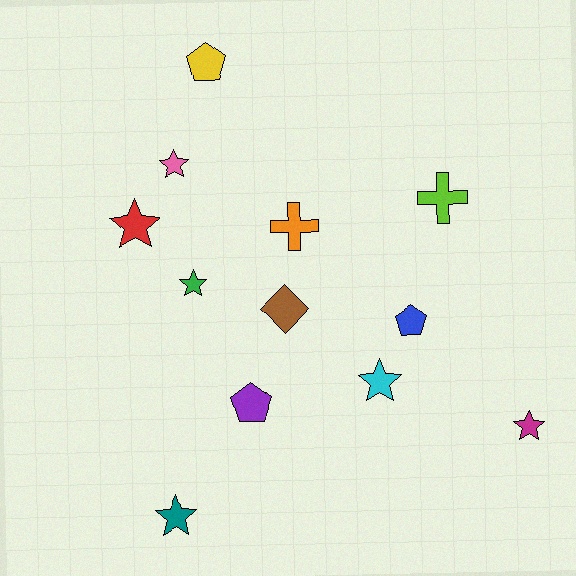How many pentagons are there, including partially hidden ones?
There are 3 pentagons.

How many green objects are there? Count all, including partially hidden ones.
There is 1 green object.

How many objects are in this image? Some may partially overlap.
There are 12 objects.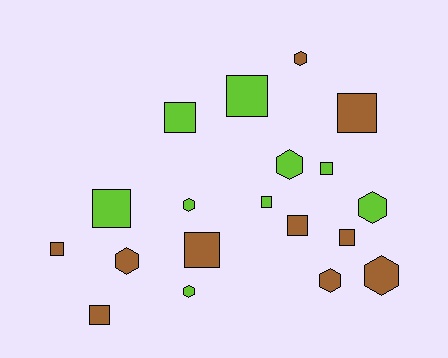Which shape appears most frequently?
Square, with 11 objects.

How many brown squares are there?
There are 6 brown squares.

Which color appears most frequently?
Brown, with 10 objects.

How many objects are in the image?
There are 19 objects.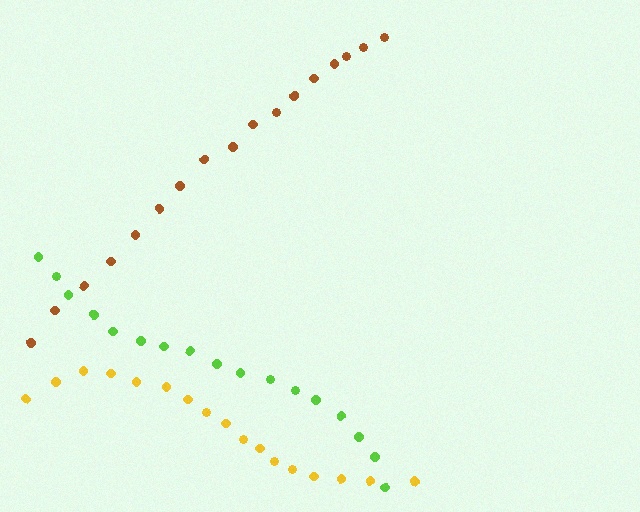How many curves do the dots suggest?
There are 3 distinct paths.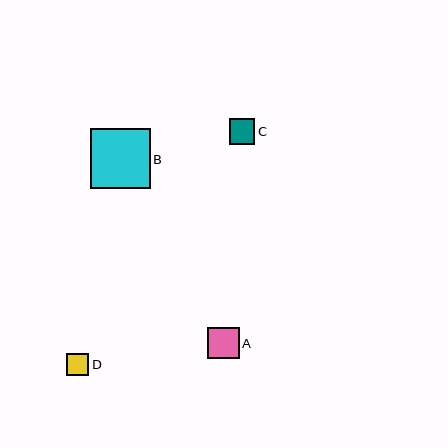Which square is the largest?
Square B is the largest with a size of approximately 60 pixels.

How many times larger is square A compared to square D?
Square A is approximately 1.4 times the size of square D.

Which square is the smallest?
Square D is the smallest with a size of approximately 22 pixels.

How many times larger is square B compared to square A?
Square B is approximately 1.9 times the size of square A.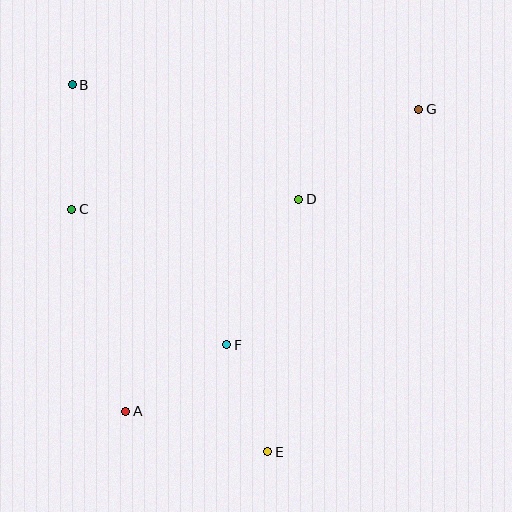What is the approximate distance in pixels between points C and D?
The distance between C and D is approximately 227 pixels.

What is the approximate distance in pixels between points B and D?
The distance between B and D is approximately 254 pixels.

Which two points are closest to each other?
Points E and F are closest to each other.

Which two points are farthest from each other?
Points A and G are farthest from each other.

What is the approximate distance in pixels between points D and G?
The distance between D and G is approximately 150 pixels.